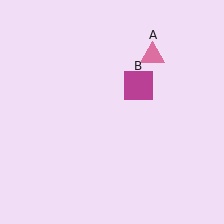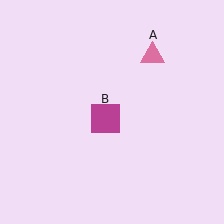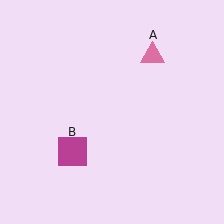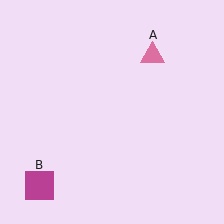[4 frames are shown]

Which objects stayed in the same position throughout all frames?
Pink triangle (object A) remained stationary.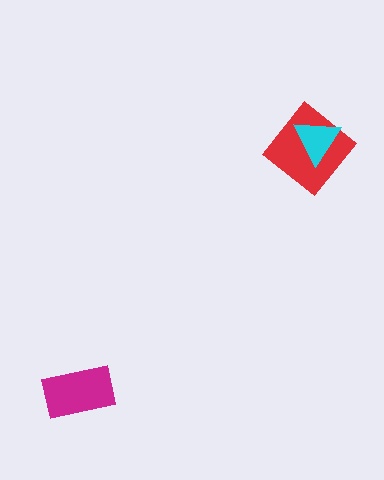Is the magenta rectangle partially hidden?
No, no other shape covers it.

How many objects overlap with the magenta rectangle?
0 objects overlap with the magenta rectangle.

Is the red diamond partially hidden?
Yes, it is partially covered by another shape.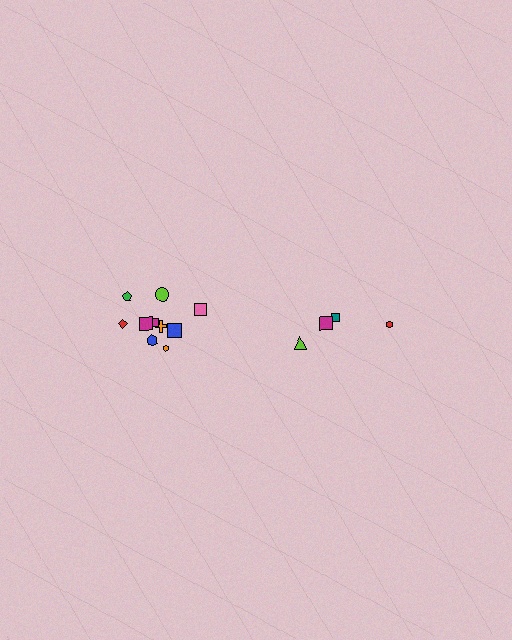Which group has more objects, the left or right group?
The left group.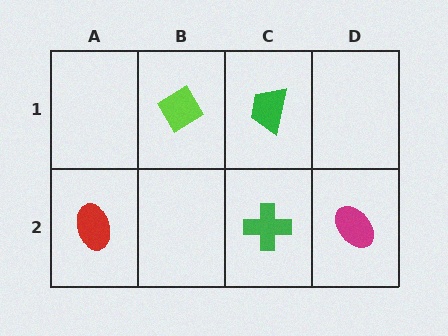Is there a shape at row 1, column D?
No, that cell is empty.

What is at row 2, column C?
A green cross.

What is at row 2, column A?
A red ellipse.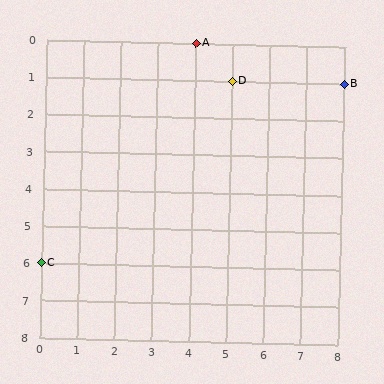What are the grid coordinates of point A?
Point A is at grid coordinates (4, 0).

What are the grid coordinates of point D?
Point D is at grid coordinates (5, 1).